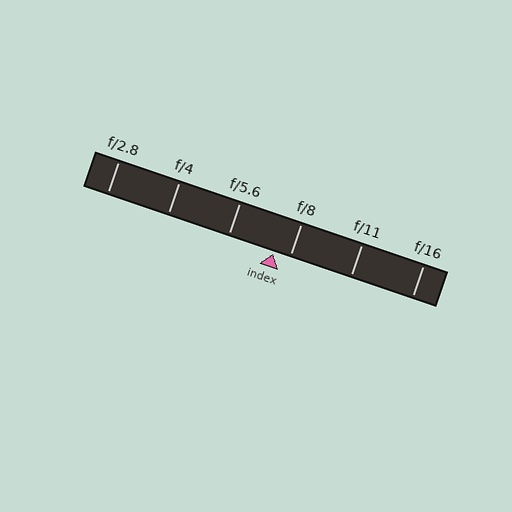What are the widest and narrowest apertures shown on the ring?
The widest aperture shown is f/2.8 and the narrowest is f/16.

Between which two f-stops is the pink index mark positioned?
The index mark is between f/5.6 and f/8.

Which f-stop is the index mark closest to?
The index mark is closest to f/8.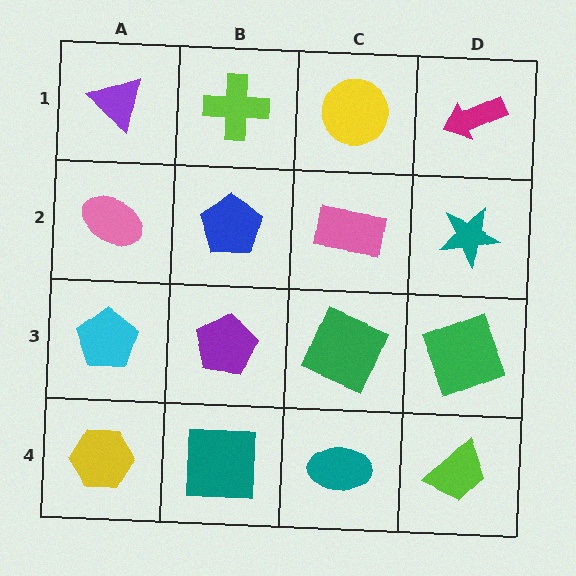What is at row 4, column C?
A teal ellipse.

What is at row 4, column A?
A yellow hexagon.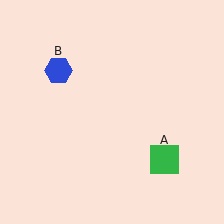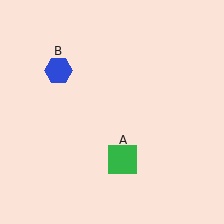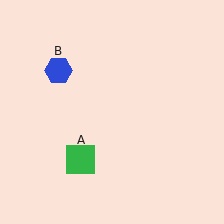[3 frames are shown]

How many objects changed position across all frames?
1 object changed position: green square (object A).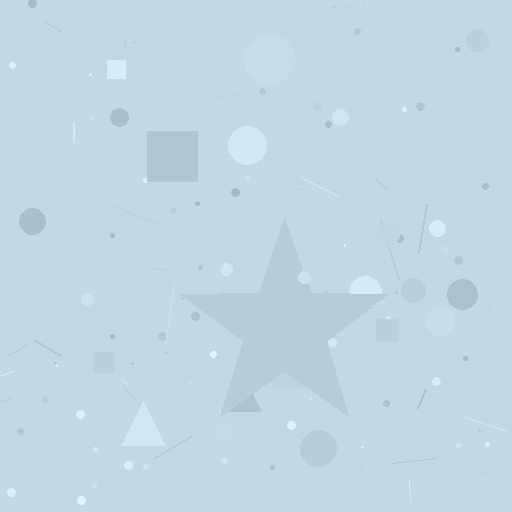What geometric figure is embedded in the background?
A star is embedded in the background.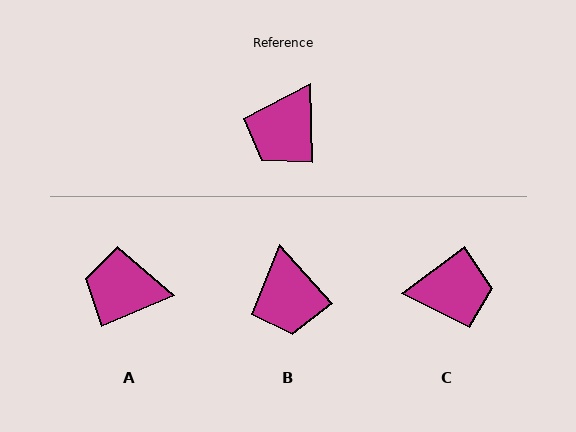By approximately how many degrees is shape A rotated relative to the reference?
Approximately 68 degrees clockwise.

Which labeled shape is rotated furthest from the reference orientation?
C, about 126 degrees away.